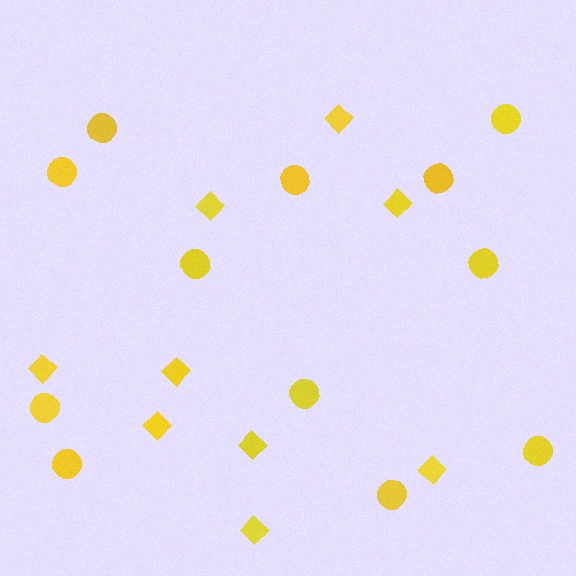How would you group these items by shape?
There are 2 groups: one group of diamonds (9) and one group of circles (12).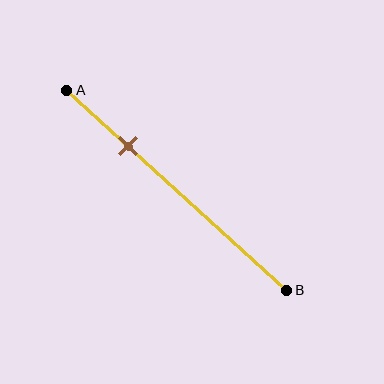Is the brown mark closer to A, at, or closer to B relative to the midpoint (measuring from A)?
The brown mark is closer to point A than the midpoint of segment AB.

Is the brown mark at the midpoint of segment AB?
No, the mark is at about 30% from A, not at the 50% midpoint.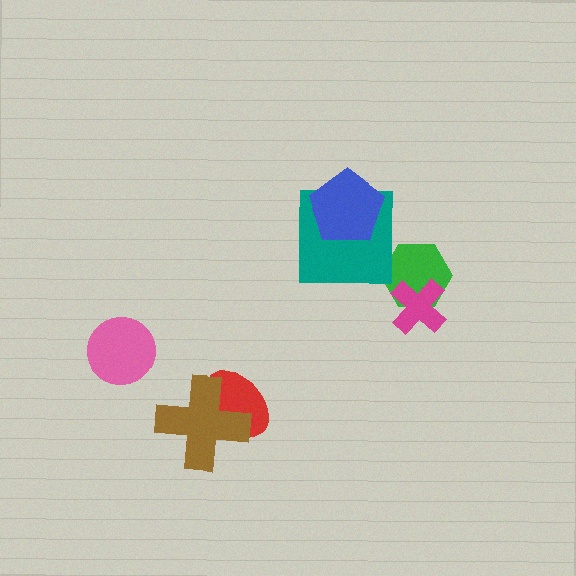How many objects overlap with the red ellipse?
1 object overlaps with the red ellipse.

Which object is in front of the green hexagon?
The magenta cross is in front of the green hexagon.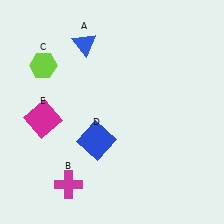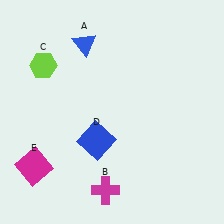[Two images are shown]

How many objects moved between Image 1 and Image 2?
2 objects moved between the two images.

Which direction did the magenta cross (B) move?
The magenta cross (B) moved right.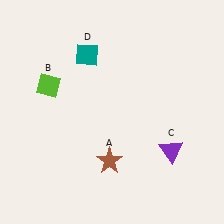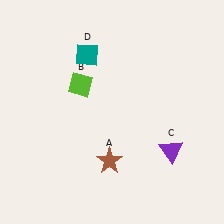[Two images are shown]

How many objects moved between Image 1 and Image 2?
1 object moved between the two images.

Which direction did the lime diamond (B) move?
The lime diamond (B) moved right.